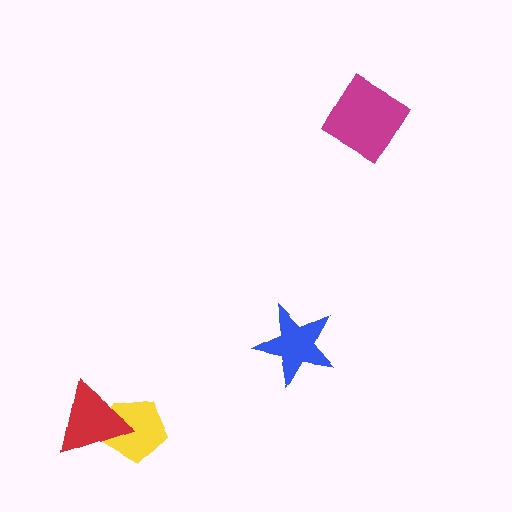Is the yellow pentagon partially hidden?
Yes, it is partially covered by another shape.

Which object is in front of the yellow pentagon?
The red triangle is in front of the yellow pentagon.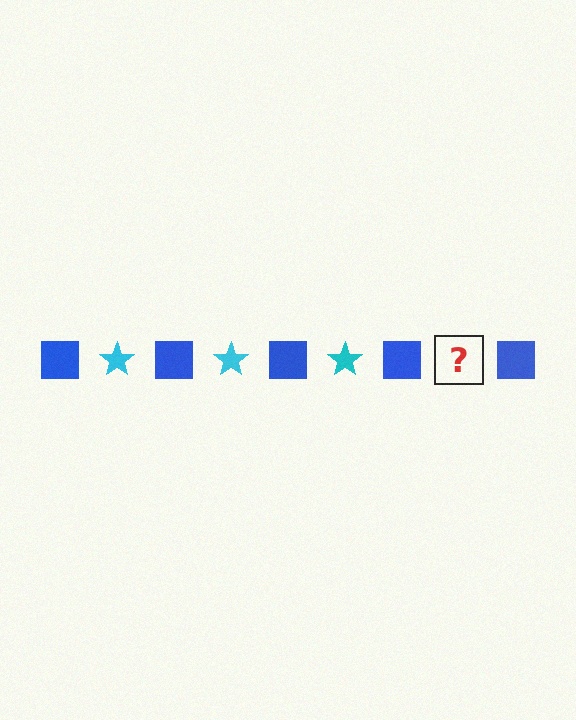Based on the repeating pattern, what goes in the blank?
The blank should be a cyan star.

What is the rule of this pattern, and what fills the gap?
The rule is that the pattern alternates between blue square and cyan star. The gap should be filled with a cyan star.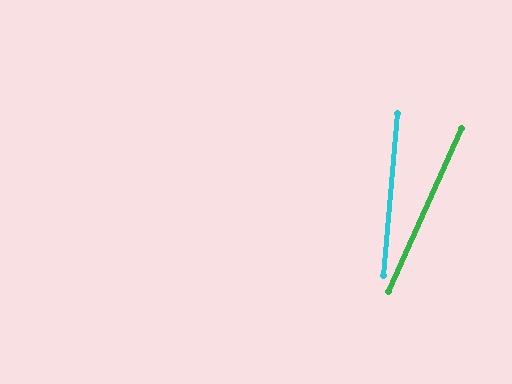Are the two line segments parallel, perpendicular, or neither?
Neither parallel nor perpendicular — they differ by about 19°.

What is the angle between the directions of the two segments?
Approximately 19 degrees.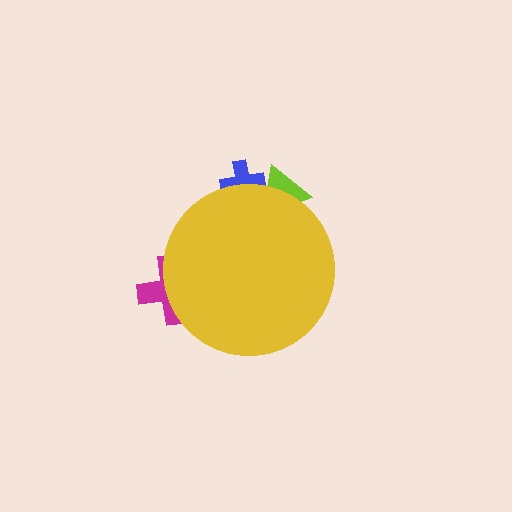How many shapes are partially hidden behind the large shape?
3 shapes are partially hidden.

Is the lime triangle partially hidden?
Yes, the lime triangle is partially hidden behind the yellow circle.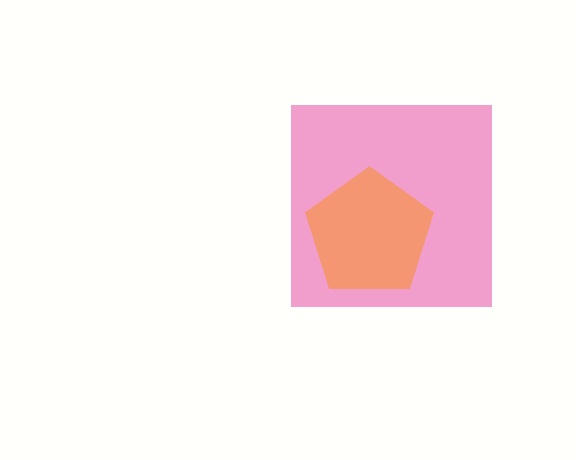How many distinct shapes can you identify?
There are 2 distinct shapes: a pink square, an orange pentagon.